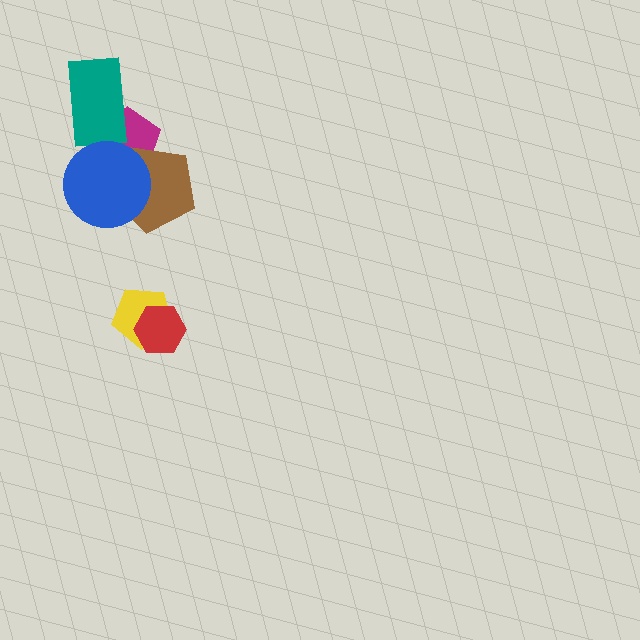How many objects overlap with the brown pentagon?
2 objects overlap with the brown pentagon.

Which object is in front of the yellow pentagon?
The red hexagon is in front of the yellow pentagon.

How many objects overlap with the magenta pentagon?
3 objects overlap with the magenta pentagon.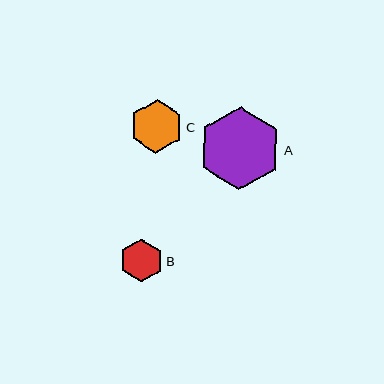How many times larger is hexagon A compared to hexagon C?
Hexagon A is approximately 1.6 times the size of hexagon C.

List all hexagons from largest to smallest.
From largest to smallest: A, C, B.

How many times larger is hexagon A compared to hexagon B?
Hexagon A is approximately 1.9 times the size of hexagon B.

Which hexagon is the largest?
Hexagon A is the largest with a size of approximately 83 pixels.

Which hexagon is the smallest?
Hexagon B is the smallest with a size of approximately 44 pixels.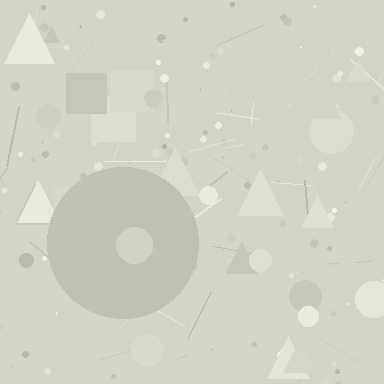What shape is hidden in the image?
A circle is hidden in the image.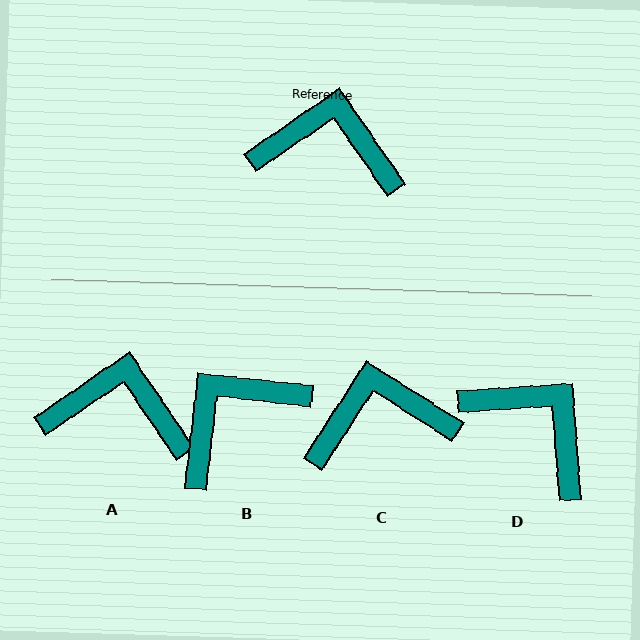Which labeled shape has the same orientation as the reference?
A.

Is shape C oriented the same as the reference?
No, it is off by about 23 degrees.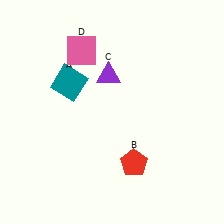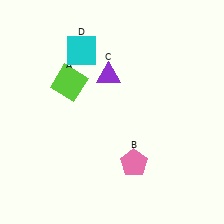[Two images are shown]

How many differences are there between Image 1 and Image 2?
There are 3 differences between the two images.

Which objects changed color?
A changed from teal to lime. B changed from red to pink. D changed from pink to cyan.